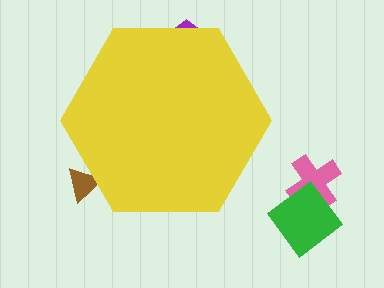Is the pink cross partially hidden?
No, the pink cross is fully visible.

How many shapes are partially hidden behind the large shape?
2 shapes are partially hidden.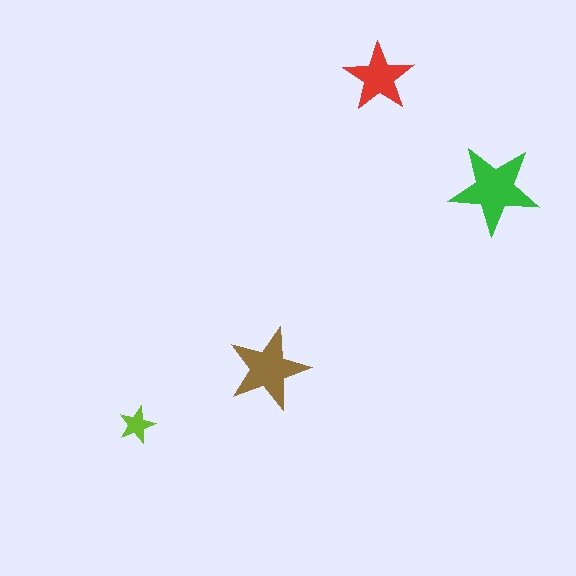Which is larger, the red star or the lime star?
The red one.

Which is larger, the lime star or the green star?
The green one.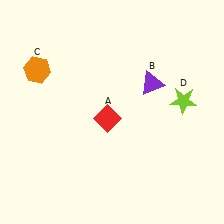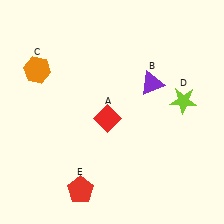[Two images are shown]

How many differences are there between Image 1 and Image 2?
There is 1 difference between the two images.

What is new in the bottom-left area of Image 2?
A red pentagon (E) was added in the bottom-left area of Image 2.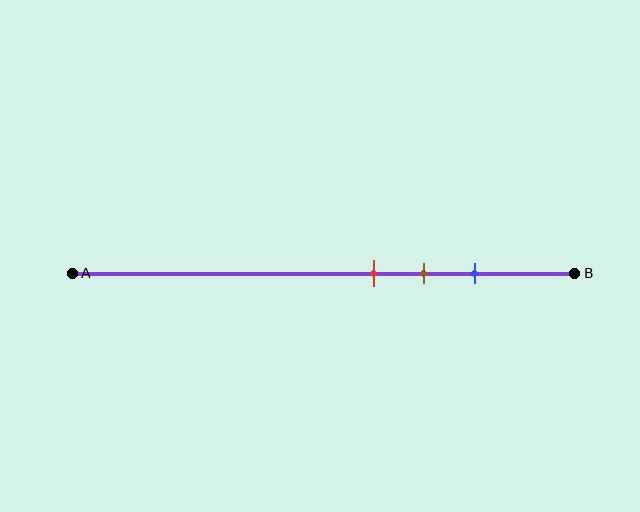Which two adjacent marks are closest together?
The red and brown marks are the closest adjacent pair.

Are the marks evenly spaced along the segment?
Yes, the marks are approximately evenly spaced.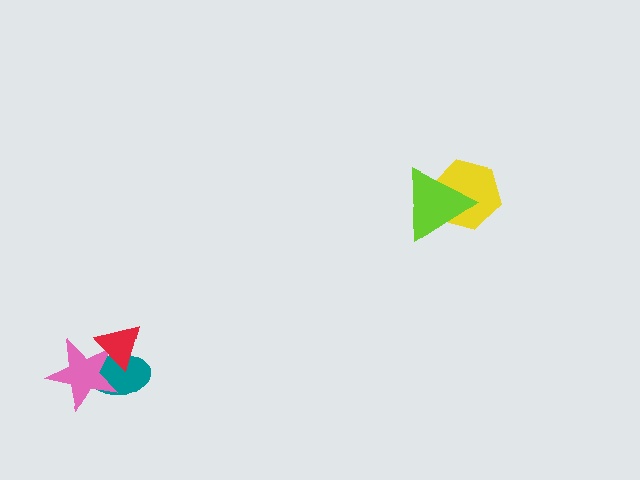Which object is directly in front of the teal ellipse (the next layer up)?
The pink star is directly in front of the teal ellipse.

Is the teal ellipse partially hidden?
Yes, it is partially covered by another shape.